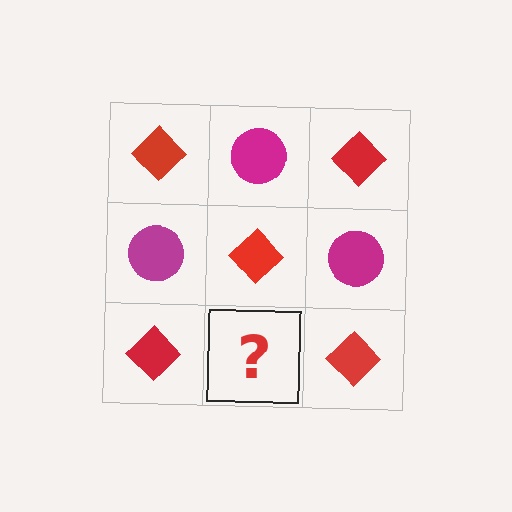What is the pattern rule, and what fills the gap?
The rule is that it alternates red diamond and magenta circle in a checkerboard pattern. The gap should be filled with a magenta circle.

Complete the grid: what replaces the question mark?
The question mark should be replaced with a magenta circle.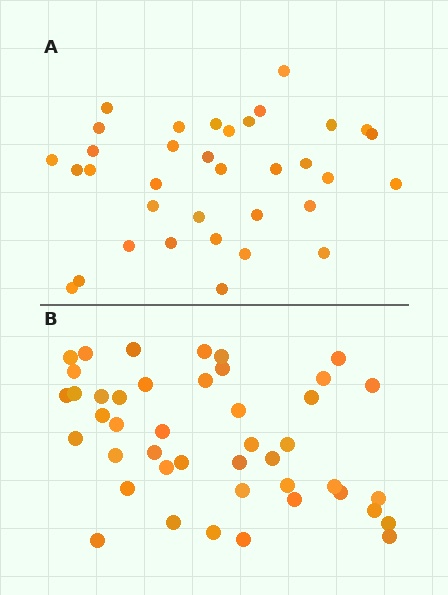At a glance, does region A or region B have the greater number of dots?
Region B (the bottom region) has more dots.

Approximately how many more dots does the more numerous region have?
Region B has roughly 8 or so more dots than region A.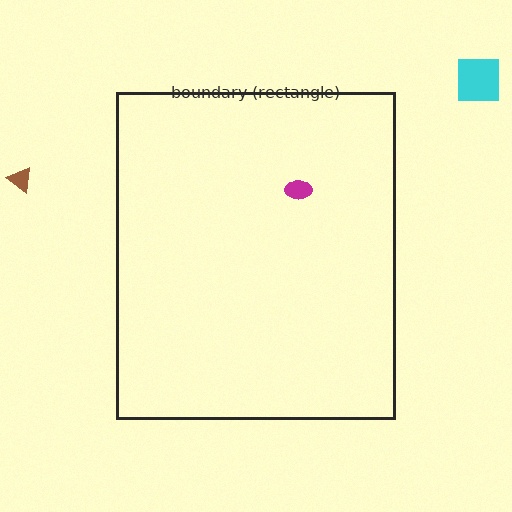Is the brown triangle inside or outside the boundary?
Outside.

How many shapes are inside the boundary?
1 inside, 2 outside.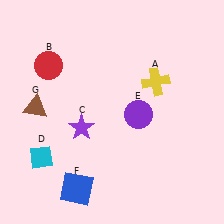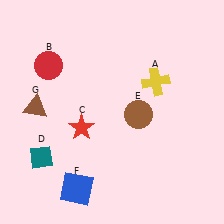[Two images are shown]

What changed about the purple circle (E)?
In Image 1, E is purple. In Image 2, it changed to brown.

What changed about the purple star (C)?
In Image 1, C is purple. In Image 2, it changed to red.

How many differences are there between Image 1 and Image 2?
There are 3 differences between the two images.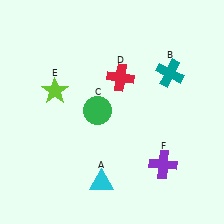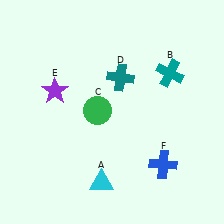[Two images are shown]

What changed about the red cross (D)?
In Image 1, D is red. In Image 2, it changed to teal.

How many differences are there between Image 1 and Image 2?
There are 3 differences between the two images.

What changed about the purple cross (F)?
In Image 1, F is purple. In Image 2, it changed to blue.